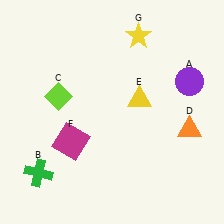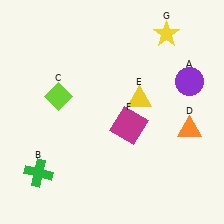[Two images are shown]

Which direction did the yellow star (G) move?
The yellow star (G) moved right.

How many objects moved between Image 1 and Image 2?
2 objects moved between the two images.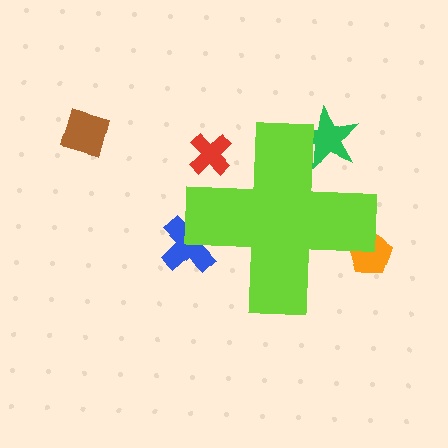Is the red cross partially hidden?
Yes, the red cross is partially hidden behind the lime cross.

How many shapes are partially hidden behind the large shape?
4 shapes are partially hidden.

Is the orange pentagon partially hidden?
Yes, the orange pentagon is partially hidden behind the lime cross.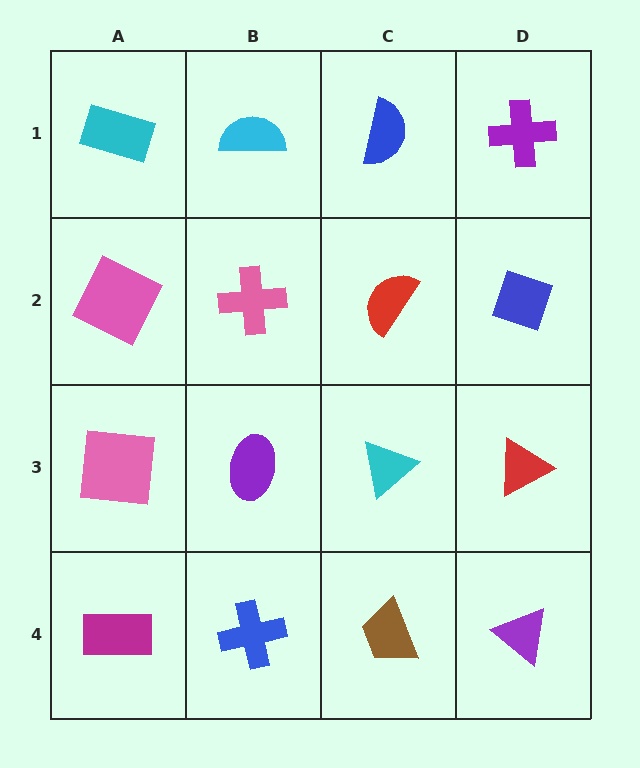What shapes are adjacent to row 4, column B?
A purple ellipse (row 3, column B), a magenta rectangle (row 4, column A), a brown trapezoid (row 4, column C).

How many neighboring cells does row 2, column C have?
4.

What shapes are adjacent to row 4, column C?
A cyan triangle (row 3, column C), a blue cross (row 4, column B), a purple triangle (row 4, column D).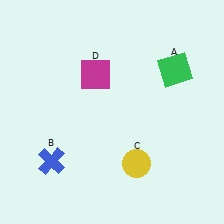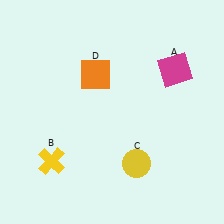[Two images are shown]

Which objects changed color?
A changed from green to magenta. B changed from blue to yellow. D changed from magenta to orange.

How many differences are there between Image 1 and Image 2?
There are 3 differences between the two images.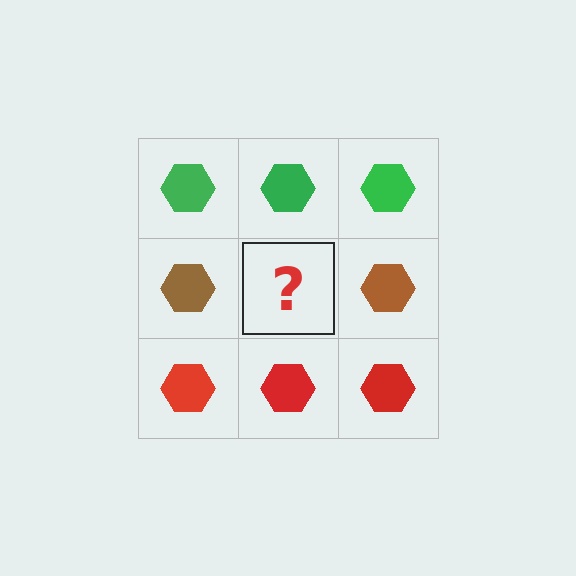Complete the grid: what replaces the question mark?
The question mark should be replaced with a brown hexagon.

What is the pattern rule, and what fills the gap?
The rule is that each row has a consistent color. The gap should be filled with a brown hexagon.